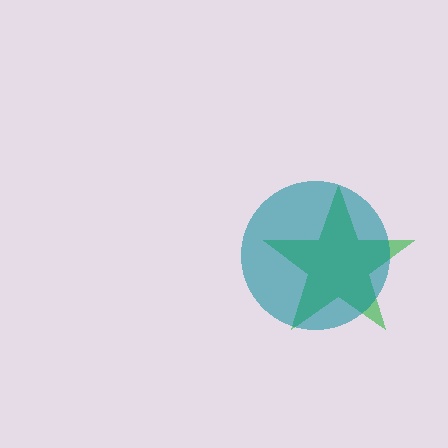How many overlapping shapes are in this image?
There are 2 overlapping shapes in the image.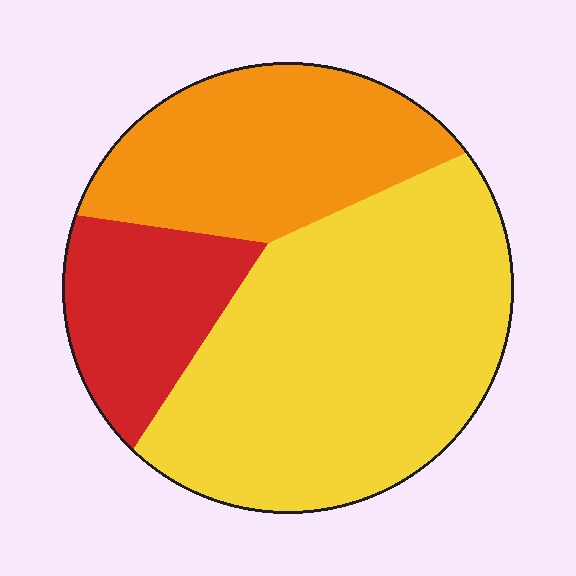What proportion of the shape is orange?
Orange takes up about one quarter (1/4) of the shape.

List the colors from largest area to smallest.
From largest to smallest: yellow, orange, red.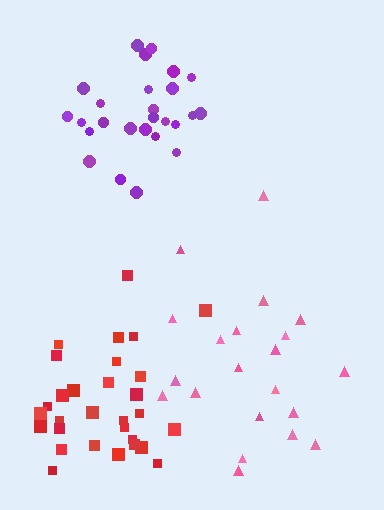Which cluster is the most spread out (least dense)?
Pink.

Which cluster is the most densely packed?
Purple.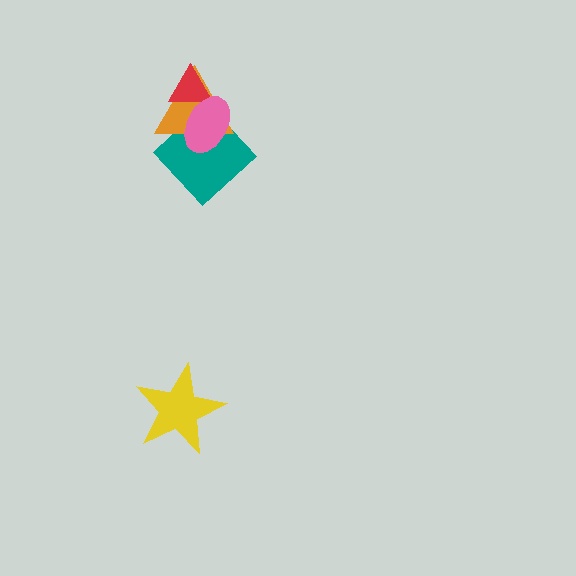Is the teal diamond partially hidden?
Yes, it is partially covered by another shape.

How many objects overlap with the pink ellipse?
3 objects overlap with the pink ellipse.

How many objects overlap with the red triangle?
2 objects overlap with the red triangle.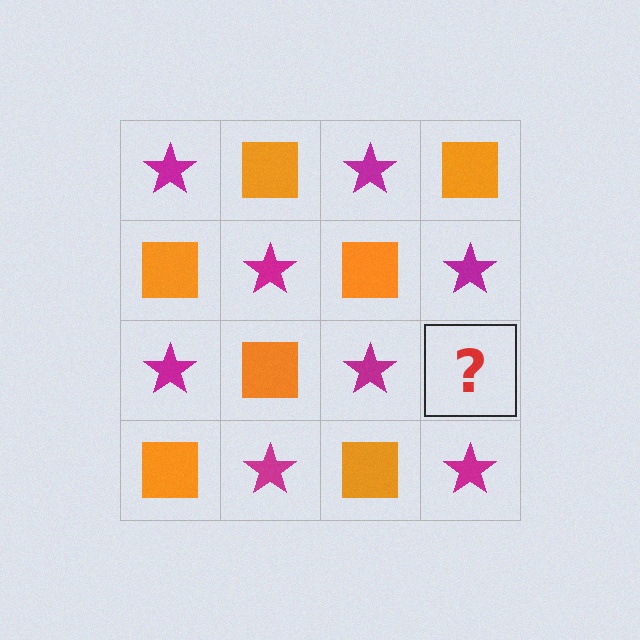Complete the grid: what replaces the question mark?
The question mark should be replaced with an orange square.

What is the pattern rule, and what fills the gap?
The rule is that it alternates magenta star and orange square in a checkerboard pattern. The gap should be filled with an orange square.